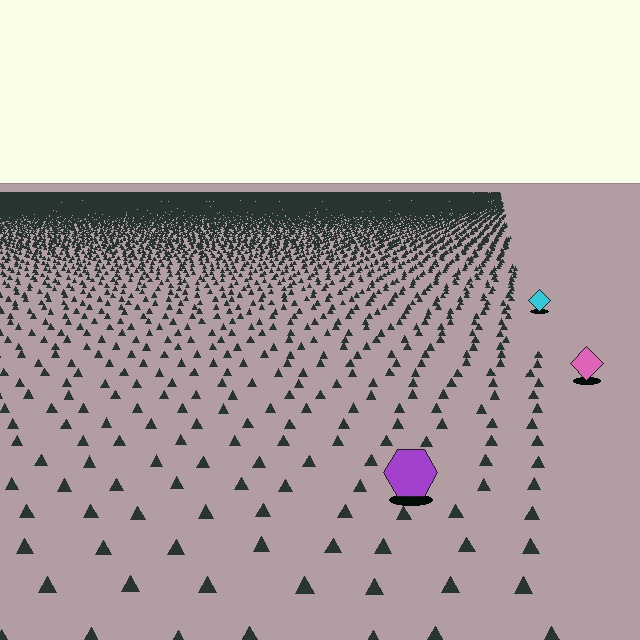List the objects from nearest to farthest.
From nearest to farthest: the purple hexagon, the pink diamond, the cyan diamond.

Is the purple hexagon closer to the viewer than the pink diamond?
Yes. The purple hexagon is closer — you can tell from the texture gradient: the ground texture is coarser near it.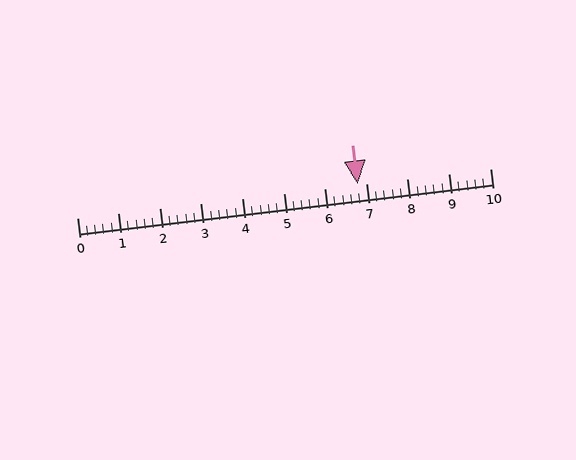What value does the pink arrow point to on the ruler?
The pink arrow points to approximately 6.8.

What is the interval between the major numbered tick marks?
The major tick marks are spaced 1 units apart.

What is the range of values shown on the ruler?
The ruler shows values from 0 to 10.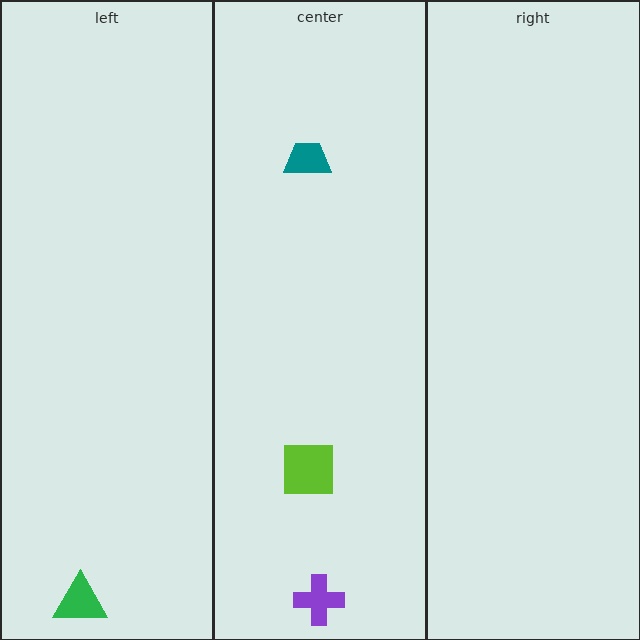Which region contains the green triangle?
The left region.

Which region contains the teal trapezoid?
The center region.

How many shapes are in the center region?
3.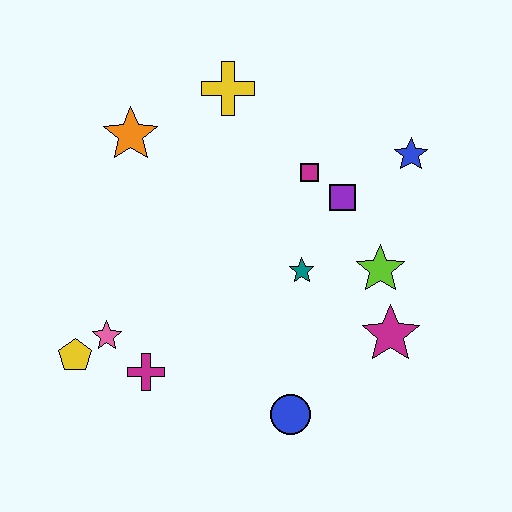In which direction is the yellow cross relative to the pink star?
The yellow cross is above the pink star.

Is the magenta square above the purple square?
Yes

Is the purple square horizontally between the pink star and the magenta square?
No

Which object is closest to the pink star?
The yellow pentagon is closest to the pink star.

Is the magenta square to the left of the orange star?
No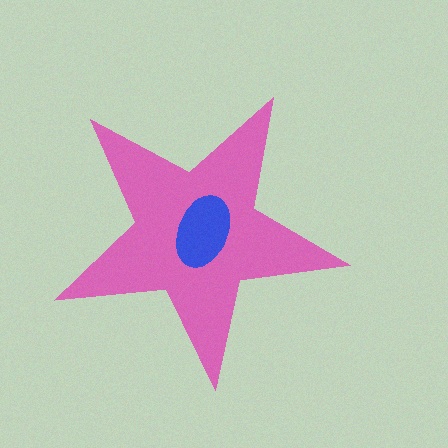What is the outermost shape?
The pink star.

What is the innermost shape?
The blue ellipse.